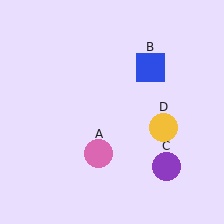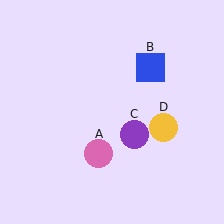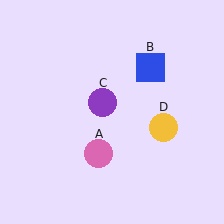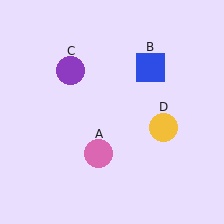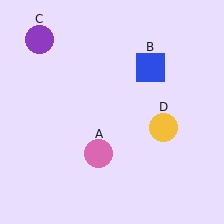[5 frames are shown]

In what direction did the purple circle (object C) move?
The purple circle (object C) moved up and to the left.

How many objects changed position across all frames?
1 object changed position: purple circle (object C).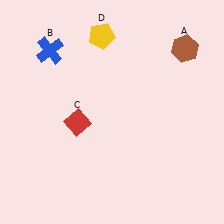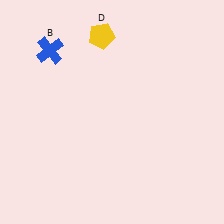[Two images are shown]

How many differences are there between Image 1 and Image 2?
There are 2 differences between the two images.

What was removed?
The red diamond (C), the brown hexagon (A) were removed in Image 2.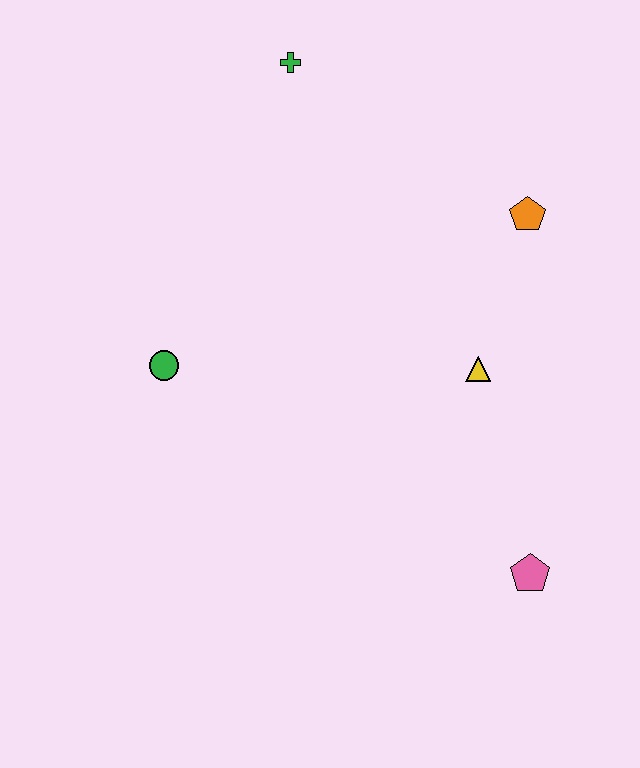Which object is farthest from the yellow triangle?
The green cross is farthest from the yellow triangle.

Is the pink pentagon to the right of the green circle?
Yes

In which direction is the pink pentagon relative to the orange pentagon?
The pink pentagon is below the orange pentagon.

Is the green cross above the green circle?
Yes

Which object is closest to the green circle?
The yellow triangle is closest to the green circle.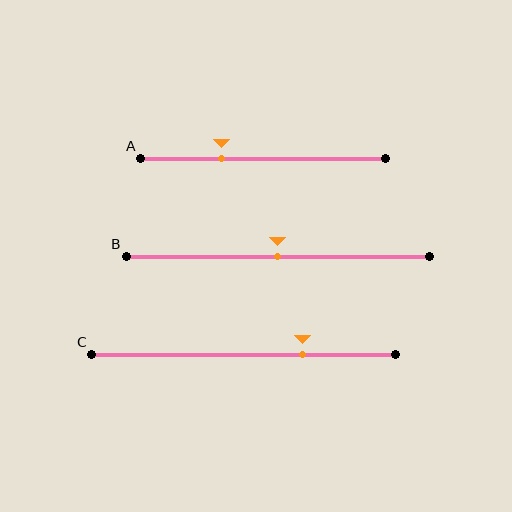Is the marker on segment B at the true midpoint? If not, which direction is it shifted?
Yes, the marker on segment B is at the true midpoint.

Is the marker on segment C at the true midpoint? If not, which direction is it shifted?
No, the marker on segment C is shifted to the right by about 19% of the segment length.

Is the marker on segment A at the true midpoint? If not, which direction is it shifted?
No, the marker on segment A is shifted to the left by about 17% of the segment length.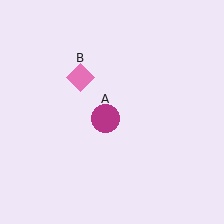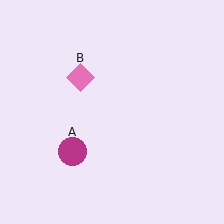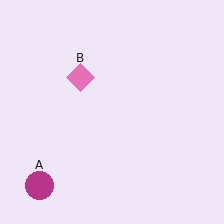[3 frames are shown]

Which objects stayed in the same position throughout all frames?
Pink diamond (object B) remained stationary.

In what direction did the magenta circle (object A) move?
The magenta circle (object A) moved down and to the left.